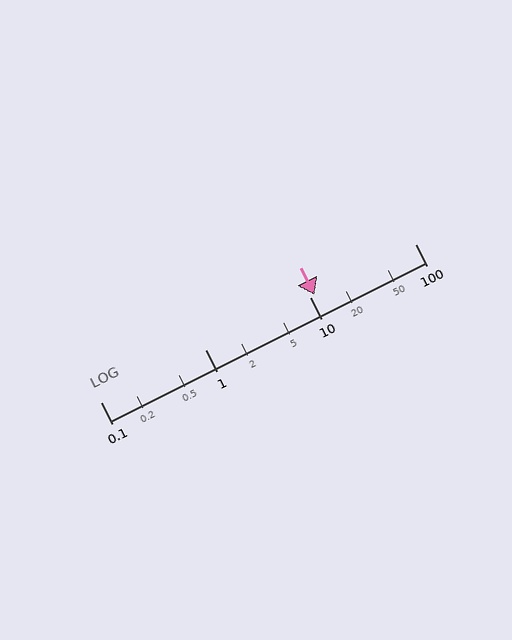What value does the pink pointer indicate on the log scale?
The pointer indicates approximately 11.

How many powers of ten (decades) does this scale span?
The scale spans 3 decades, from 0.1 to 100.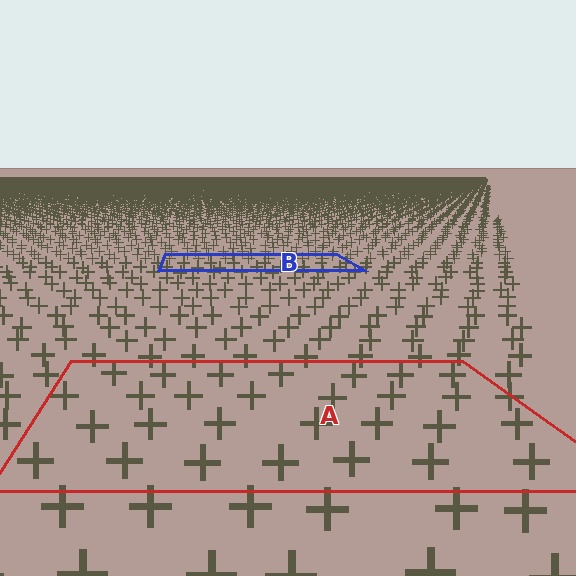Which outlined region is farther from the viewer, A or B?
Region B is farther from the viewer — the texture elements inside it appear smaller and more densely packed.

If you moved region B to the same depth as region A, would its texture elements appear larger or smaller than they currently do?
They would appear larger. At a closer depth, the same texture elements are projected at a bigger on-screen size.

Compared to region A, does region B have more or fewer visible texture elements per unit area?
Region B has more texture elements per unit area — they are packed more densely because it is farther away.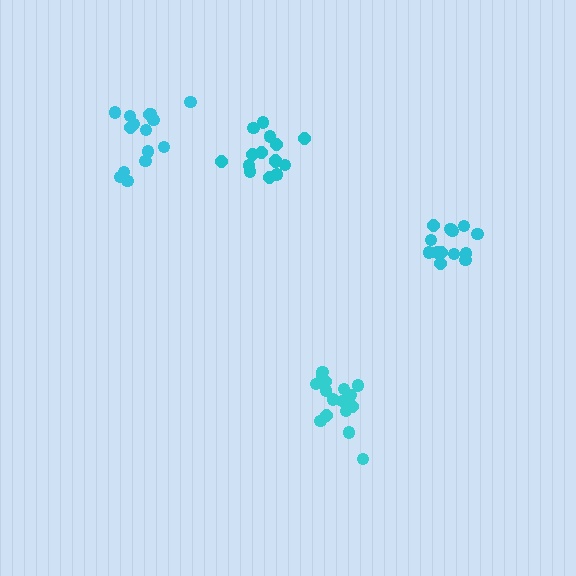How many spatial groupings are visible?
There are 4 spatial groupings.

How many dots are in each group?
Group 1: 15 dots, Group 2: 15 dots, Group 3: 13 dots, Group 4: 16 dots (59 total).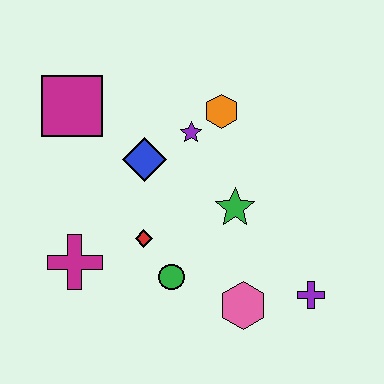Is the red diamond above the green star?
No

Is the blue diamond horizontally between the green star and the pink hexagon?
No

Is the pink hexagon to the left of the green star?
No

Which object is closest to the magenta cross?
The red diamond is closest to the magenta cross.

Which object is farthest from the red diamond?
The purple cross is farthest from the red diamond.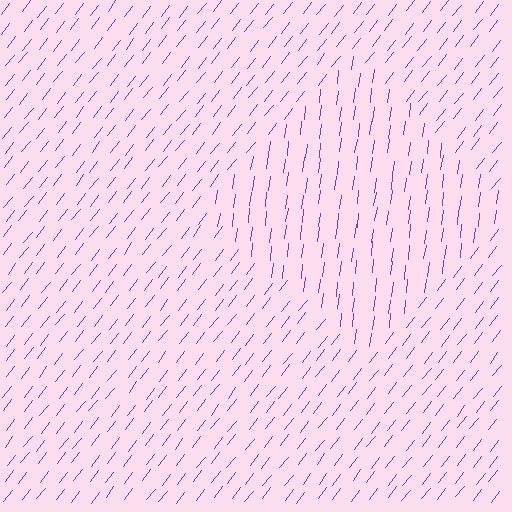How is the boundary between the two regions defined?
The boundary is defined purely by a change in line orientation (approximately 30 degrees difference). All lines are the same color and thickness.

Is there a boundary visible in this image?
Yes, there is a texture boundary formed by a change in line orientation.